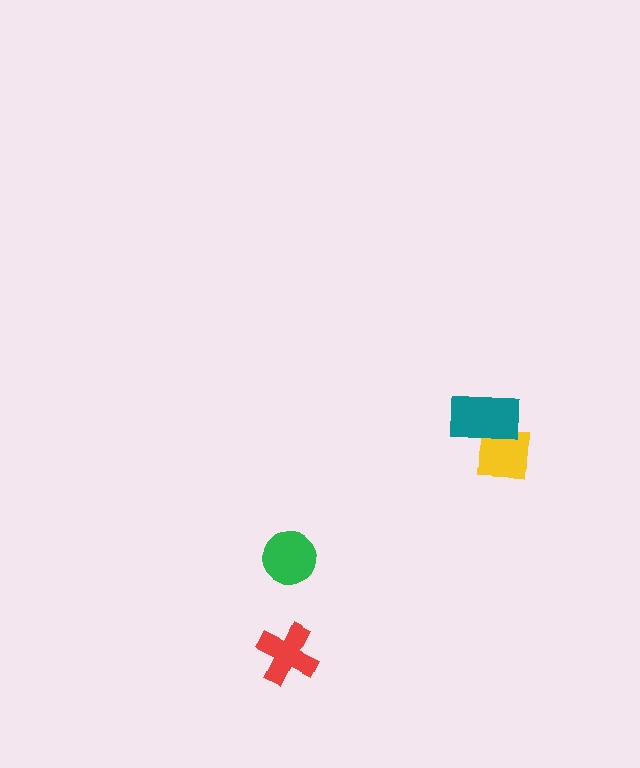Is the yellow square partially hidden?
Yes, it is partially covered by another shape.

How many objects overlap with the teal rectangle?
1 object overlaps with the teal rectangle.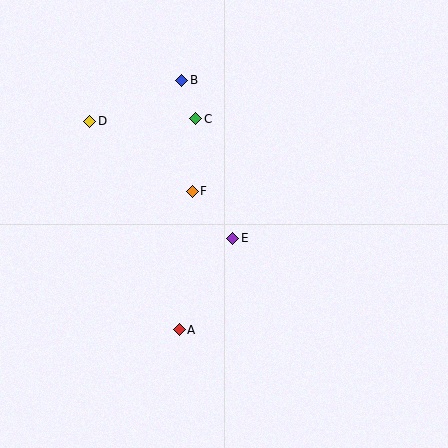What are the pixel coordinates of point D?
Point D is at (90, 121).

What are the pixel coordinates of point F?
Point F is at (192, 191).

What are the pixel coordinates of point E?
Point E is at (233, 238).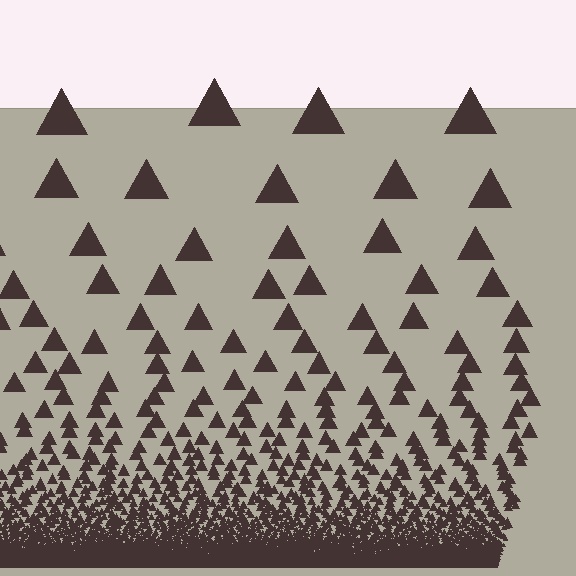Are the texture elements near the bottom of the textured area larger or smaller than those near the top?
Smaller. The gradient is inverted — elements near the bottom are smaller and denser.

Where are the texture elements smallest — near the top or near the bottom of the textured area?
Near the bottom.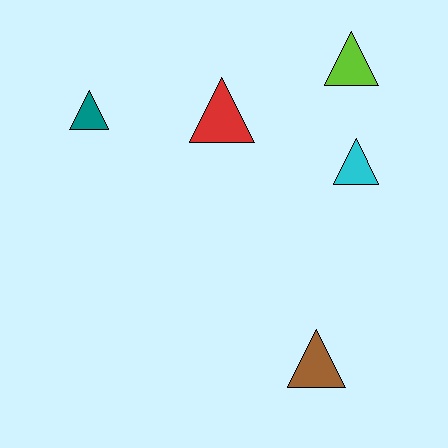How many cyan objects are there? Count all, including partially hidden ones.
There is 1 cyan object.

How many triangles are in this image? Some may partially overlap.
There are 5 triangles.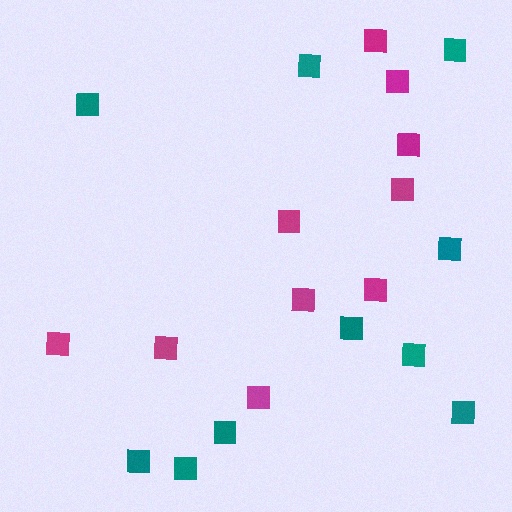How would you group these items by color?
There are 2 groups: one group of magenta squares (10) and one group of teal squares (10).